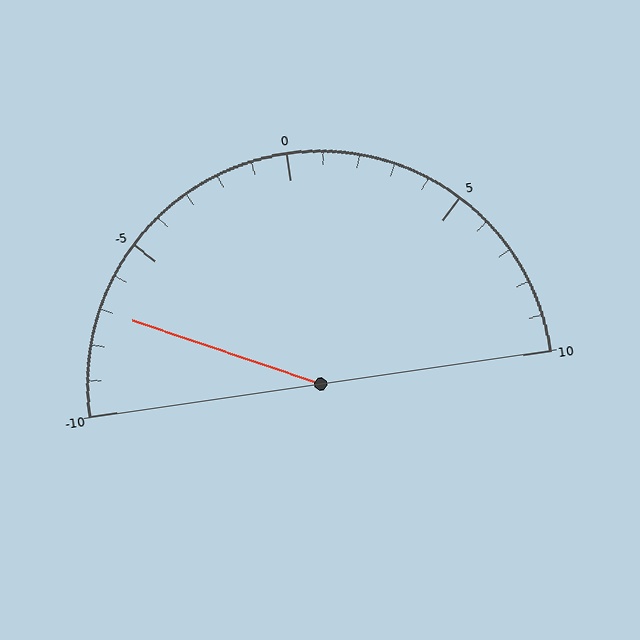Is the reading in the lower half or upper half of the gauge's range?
The reading is in the lower half of the range (-10 to 10).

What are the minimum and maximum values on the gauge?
The gauge ranges from -10 to 10.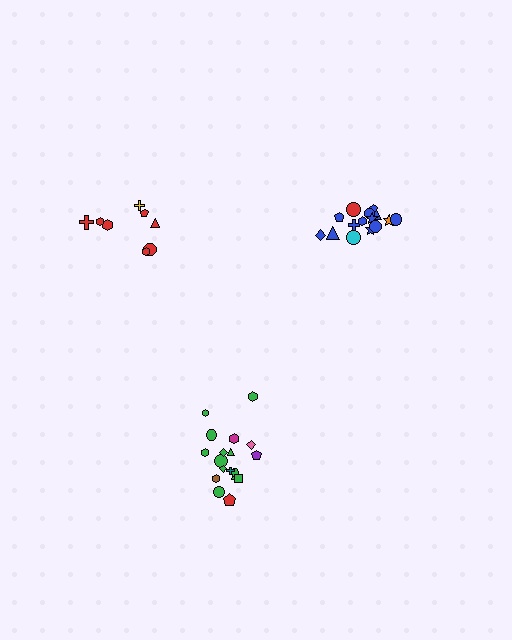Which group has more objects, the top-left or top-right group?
The top-right group.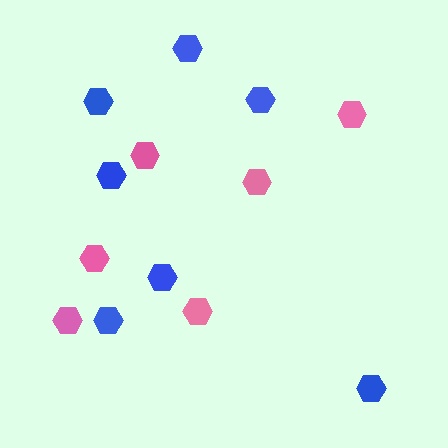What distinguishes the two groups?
There are 2 groups: one group of pink hexagons (6) and one group of blue hexagons (7).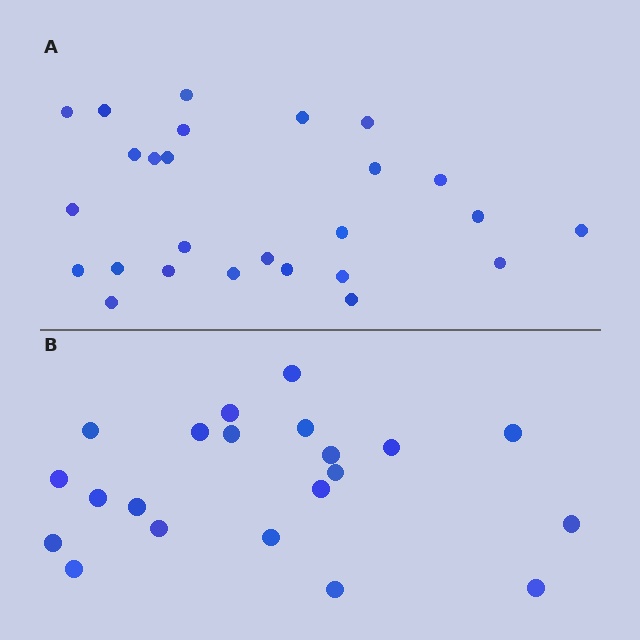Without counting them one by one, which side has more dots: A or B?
Region A (the top region) has more dots.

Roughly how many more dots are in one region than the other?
Region A has about 5 more dots than region B.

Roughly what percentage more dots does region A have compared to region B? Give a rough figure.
About 25% more.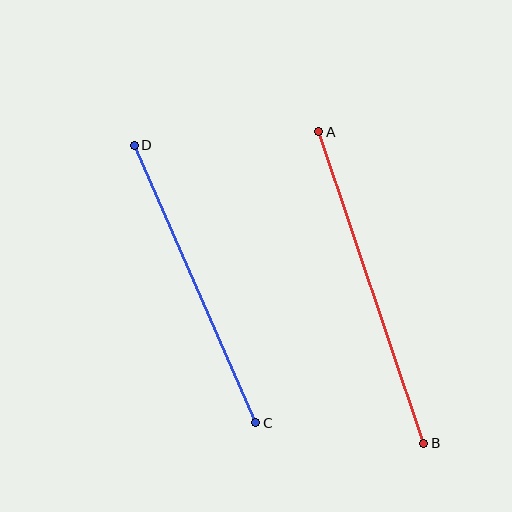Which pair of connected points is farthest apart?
Points A and B are farthest apart.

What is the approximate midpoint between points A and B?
The midpoint is at approximately (371, 287) pixels.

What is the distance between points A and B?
The distance is approximately 329 pixels.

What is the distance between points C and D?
The distance is approximately 303 pixels.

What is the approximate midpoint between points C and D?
The midpoint is at approximately (195, 284) pixels.